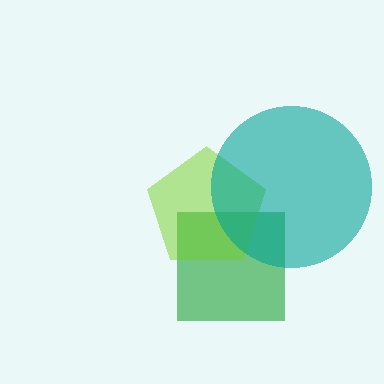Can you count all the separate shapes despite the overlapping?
Yes, there are 3 separate shapes.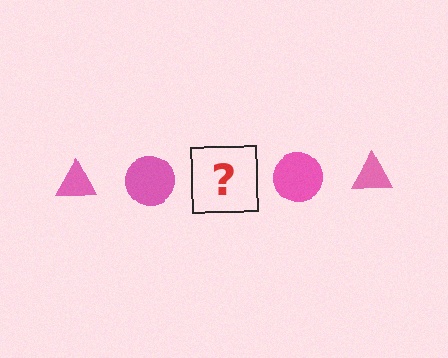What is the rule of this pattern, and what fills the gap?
The rule is that the pattern cycles through triangle, circle shapes in pink. The gap should be filled with a pink triangle.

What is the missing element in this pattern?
The missing element is a pink triangle.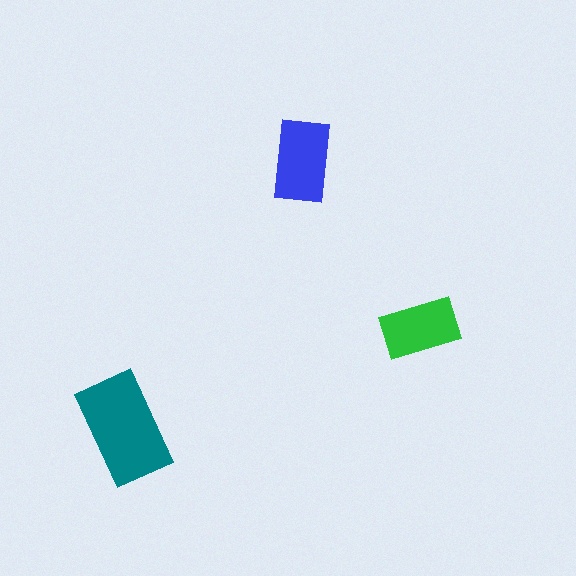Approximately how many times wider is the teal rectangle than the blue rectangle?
About 1.5 times wider.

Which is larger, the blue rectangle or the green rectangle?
The blue one.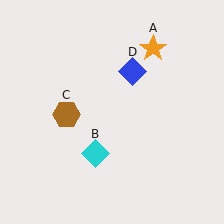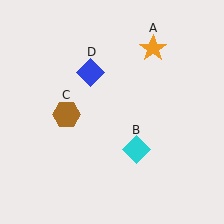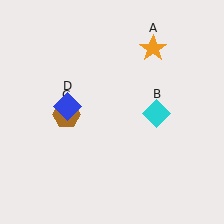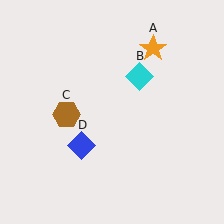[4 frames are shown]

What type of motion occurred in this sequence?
The cyan diamond (object B), blue diamond (object D) rotated counterclockwise around the center of the scene.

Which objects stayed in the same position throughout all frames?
Orange star (object A) and brown hexagon (object C) remained stationary.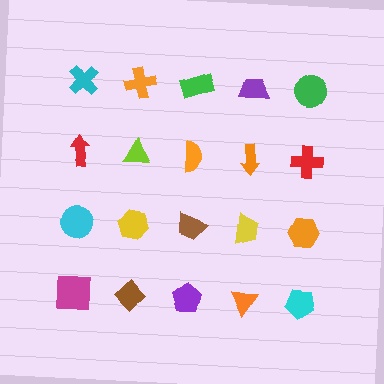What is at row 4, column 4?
An orange triangle.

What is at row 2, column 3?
An orange semicircle.